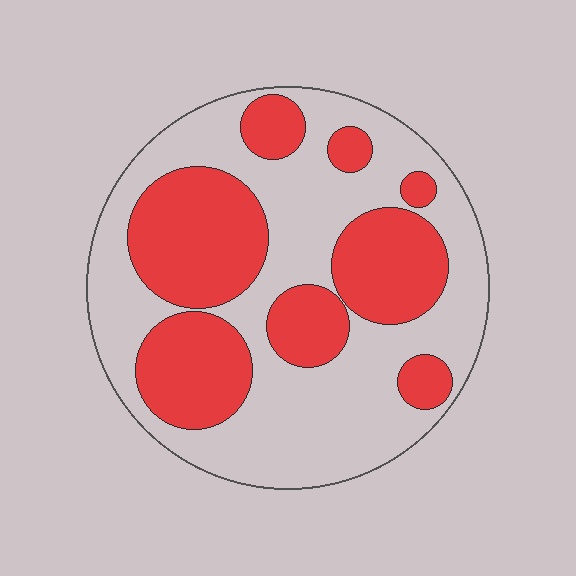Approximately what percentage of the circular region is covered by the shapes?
Approximately 40%.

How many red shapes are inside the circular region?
8.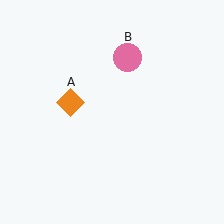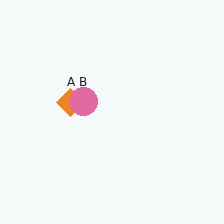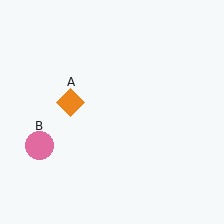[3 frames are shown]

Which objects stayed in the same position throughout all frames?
Orange diamond (object A) remained stationary.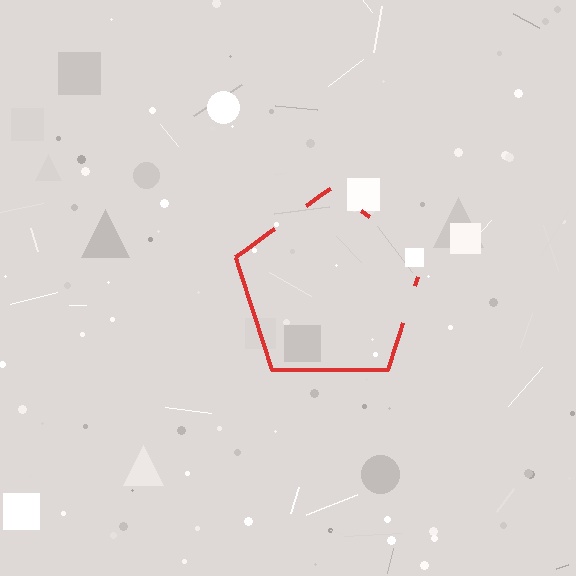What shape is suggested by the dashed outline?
The dashed outline suggests a pentagon.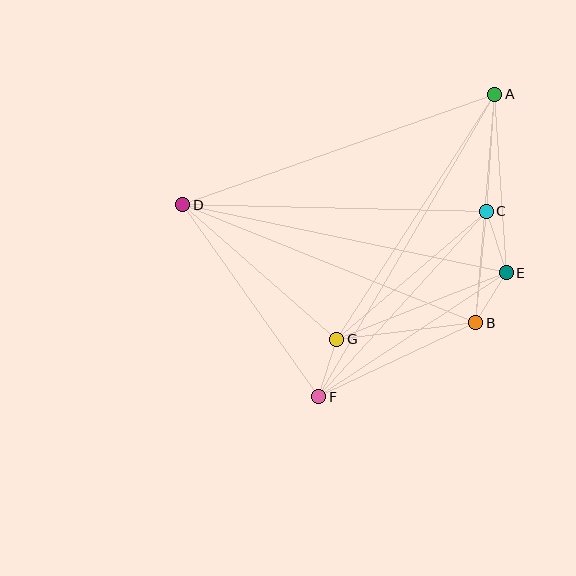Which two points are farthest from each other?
Points A and F are farthest from each other.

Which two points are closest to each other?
Points B and E are closest to each other.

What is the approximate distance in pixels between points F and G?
The distance between F and G is approximately 60 pixels.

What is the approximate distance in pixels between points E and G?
The distance between E and G is approximately 182 pixels.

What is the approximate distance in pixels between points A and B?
The distance between A and B is approximately 230 pixels.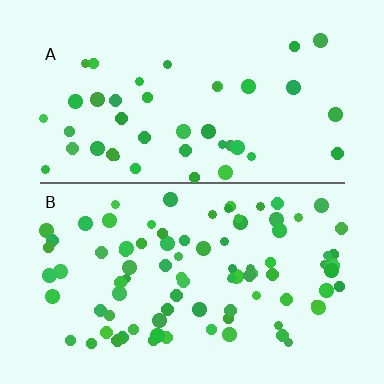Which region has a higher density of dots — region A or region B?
B (the bottom).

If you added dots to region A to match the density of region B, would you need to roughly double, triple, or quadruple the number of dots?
Approximately double.